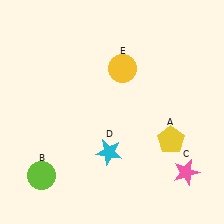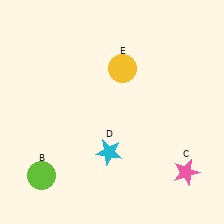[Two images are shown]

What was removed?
The yellow pentagon (A) was removed in Image 2.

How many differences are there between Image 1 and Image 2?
There is 1 difference between the two images.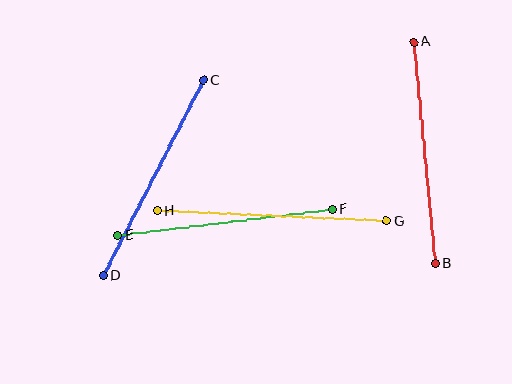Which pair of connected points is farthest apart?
Points G and H are farthest apart.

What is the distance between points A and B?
The distance is approximately 223 pixels.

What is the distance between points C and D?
The distance is approximately 219 pixels.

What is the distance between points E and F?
The distance is approximately 216 pixels.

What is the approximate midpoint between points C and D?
The midpoint is at approximately (153, 178) pixels.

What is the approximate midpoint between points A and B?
The midpoint is at approximately (425, 153) pixels.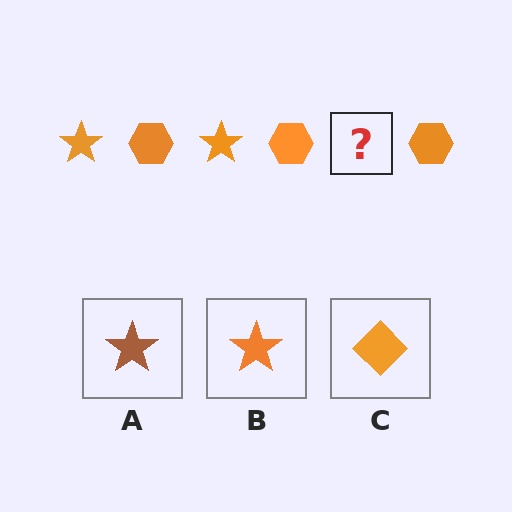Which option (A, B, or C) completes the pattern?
B.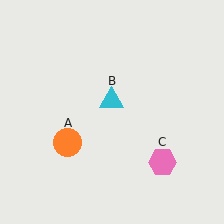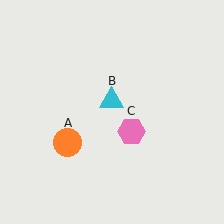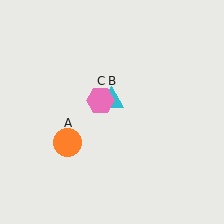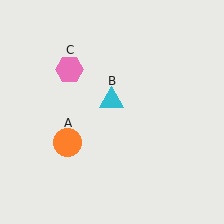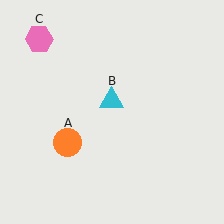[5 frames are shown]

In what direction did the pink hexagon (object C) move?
The pink hexagon (object C) moved up and to the left.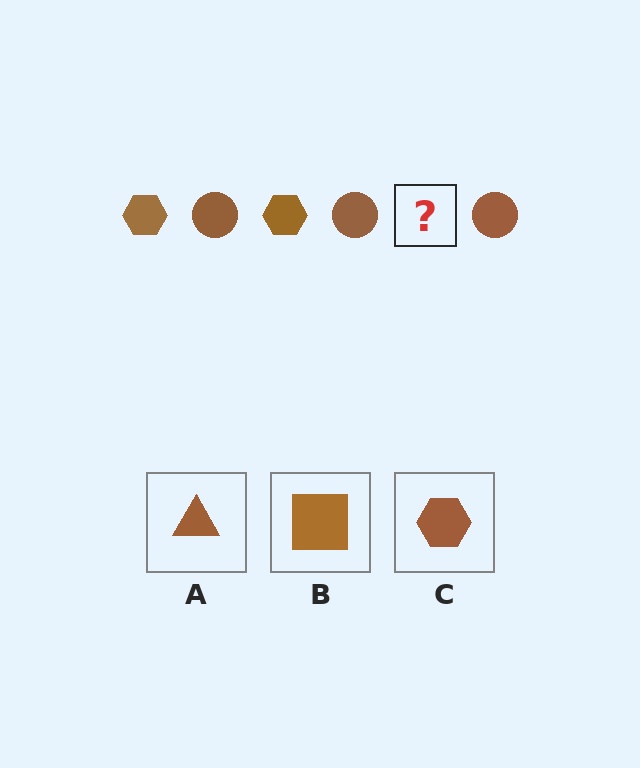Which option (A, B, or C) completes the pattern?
C.